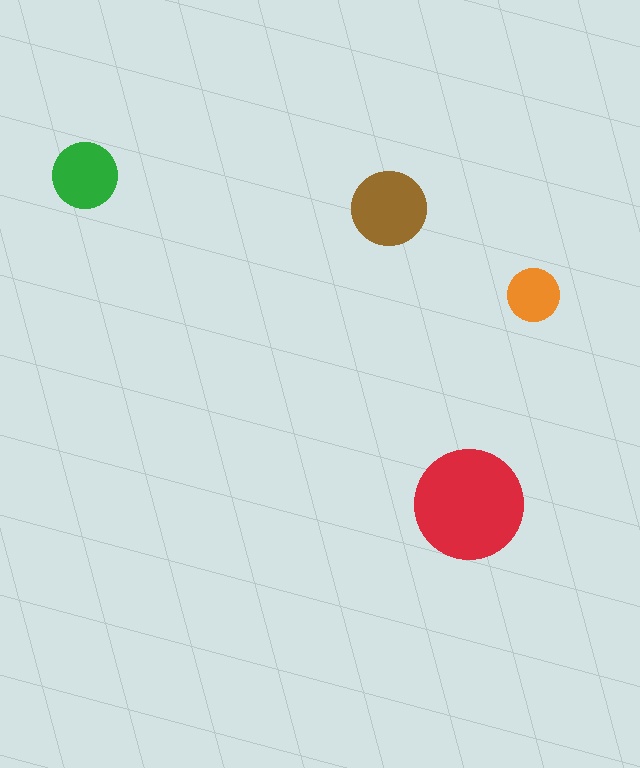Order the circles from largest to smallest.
the red one, the brown one, the green one, the orange one.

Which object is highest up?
The green circle is topmost.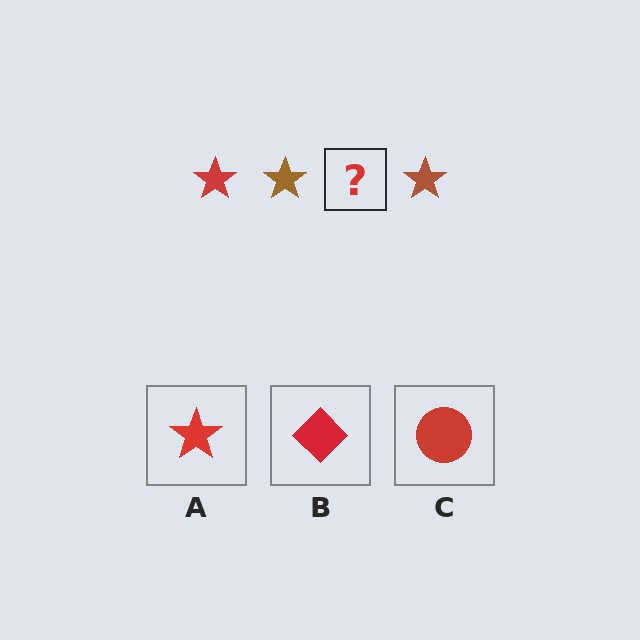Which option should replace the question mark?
Option A.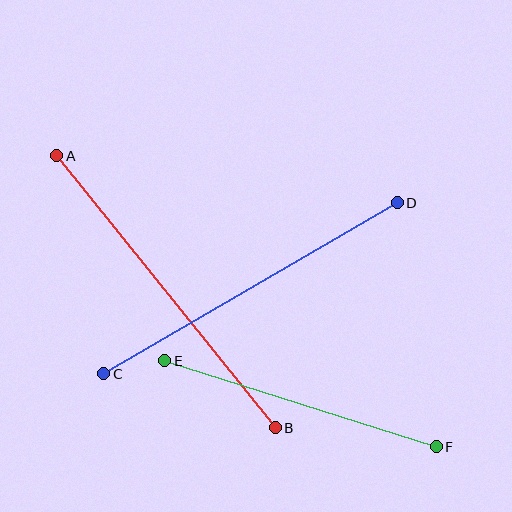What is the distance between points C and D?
The distance is approximately 340 pixels.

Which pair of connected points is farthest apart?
Points A and B are farthest apart.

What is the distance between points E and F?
The distance is approximately 285 pixels.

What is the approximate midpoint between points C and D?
The midpoint is at approximately (250, 288) pixels.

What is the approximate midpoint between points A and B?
The midpoint is at approximately (166, 292) pixels.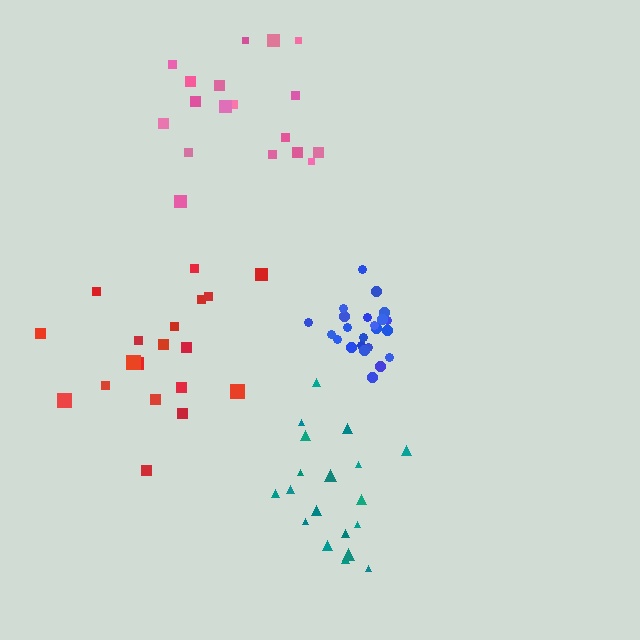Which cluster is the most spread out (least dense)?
Red.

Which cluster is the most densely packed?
Blue.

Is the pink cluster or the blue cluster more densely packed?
Blue.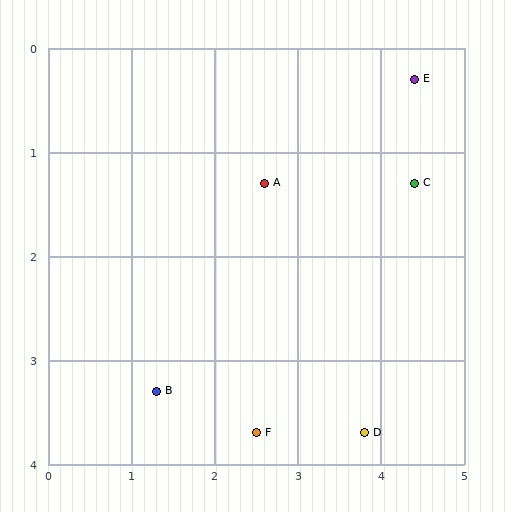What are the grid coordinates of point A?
Point A is at approximately (2.6, 1.3).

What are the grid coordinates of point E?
Point E is at approximately (4.4, 0.3).